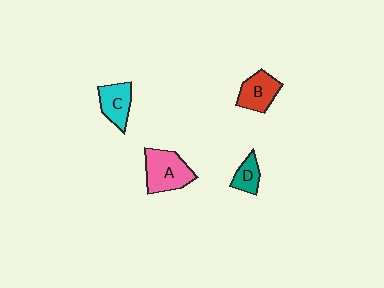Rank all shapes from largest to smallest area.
From largest to smallest: A (pink), B (red), C (cyan), D (teal).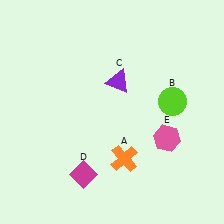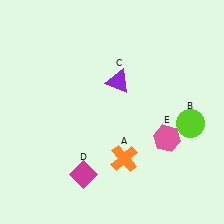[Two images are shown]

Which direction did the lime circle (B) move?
The lime circle (B) moved down.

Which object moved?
The lime circle (B) moved down.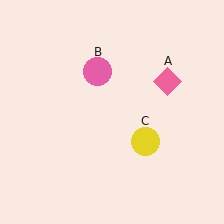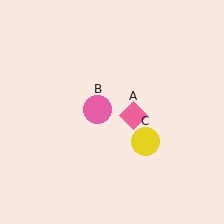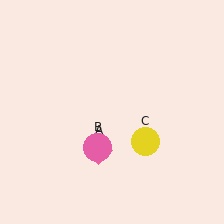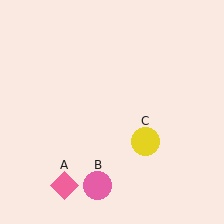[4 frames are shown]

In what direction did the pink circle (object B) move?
The pink circle (object B) moved down.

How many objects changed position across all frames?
2 objects changed position: pink diamond (object A), pink circle (object B).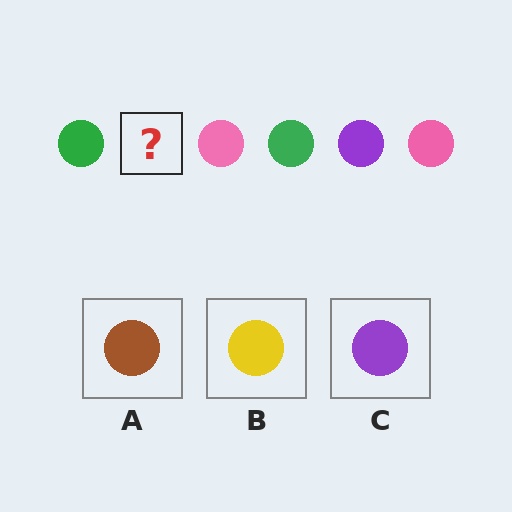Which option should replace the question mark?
Option C.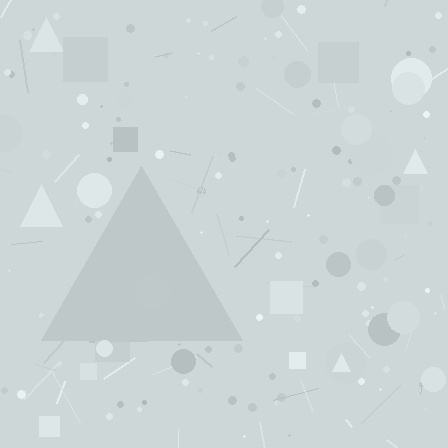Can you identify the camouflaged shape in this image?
The camouflaged shape is a triangle.